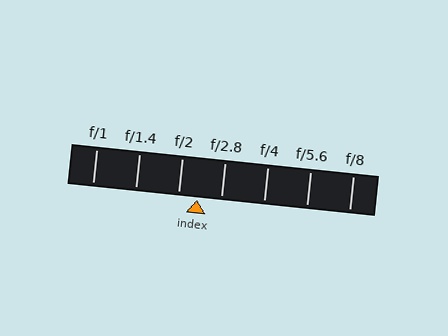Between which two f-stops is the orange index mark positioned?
The index mark is between f/2 and f/2.8.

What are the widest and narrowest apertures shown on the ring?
The widest aperture shown is f/1 and the narrowest is f/8.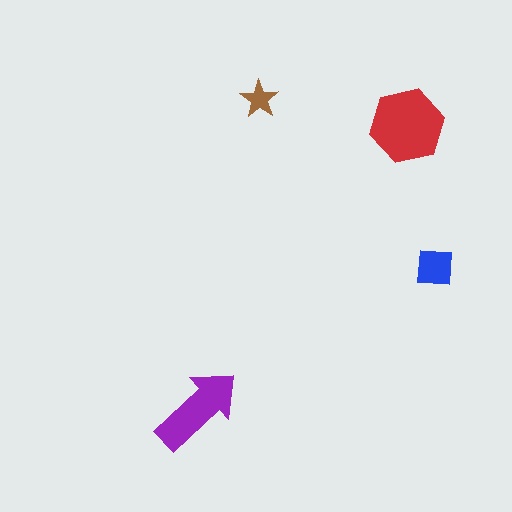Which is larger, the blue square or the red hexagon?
The red hexagon.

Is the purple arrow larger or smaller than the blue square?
Larger.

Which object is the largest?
The red hexagon.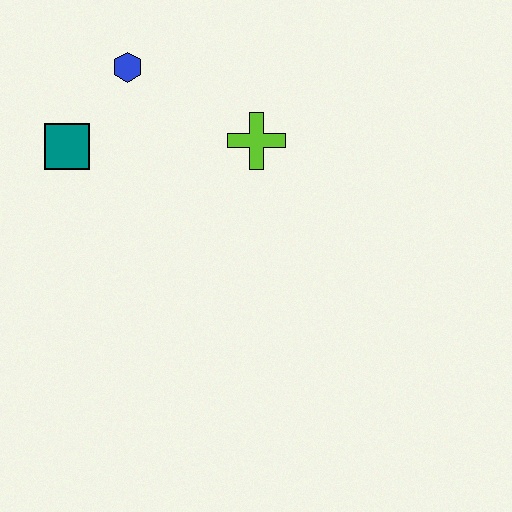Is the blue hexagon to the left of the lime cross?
Yes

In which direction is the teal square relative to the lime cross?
The teal square is to the left of the lime cross.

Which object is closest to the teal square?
The blue hexagon is closest to the teal square.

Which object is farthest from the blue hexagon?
The lime cross is farthest from the blue hexagon.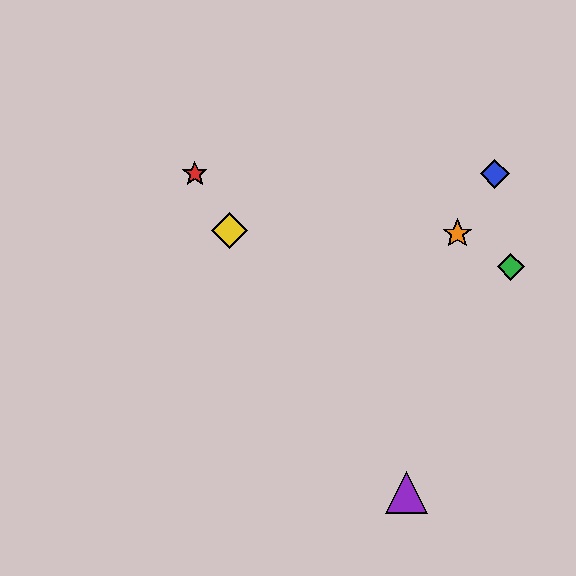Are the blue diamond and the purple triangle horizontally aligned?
No, the blue diamond is at y≈174 and the purple triangle is at y≈492.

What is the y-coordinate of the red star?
The red star is at y≈174.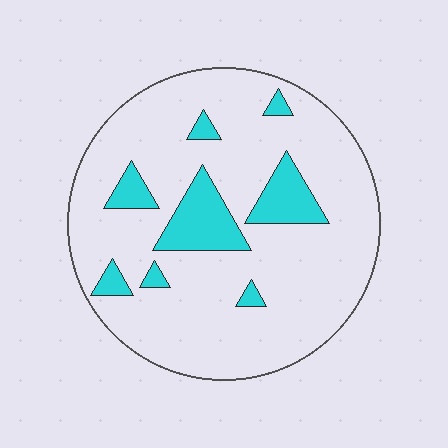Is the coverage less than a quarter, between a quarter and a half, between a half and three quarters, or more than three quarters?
Less than a quarter.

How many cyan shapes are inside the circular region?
8.